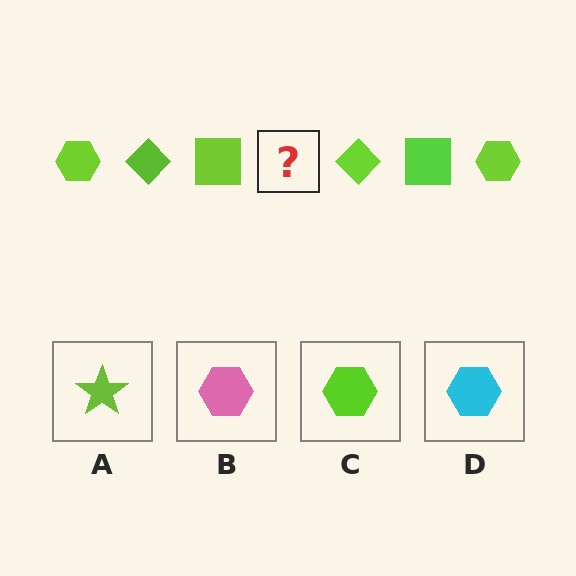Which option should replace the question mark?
Option C.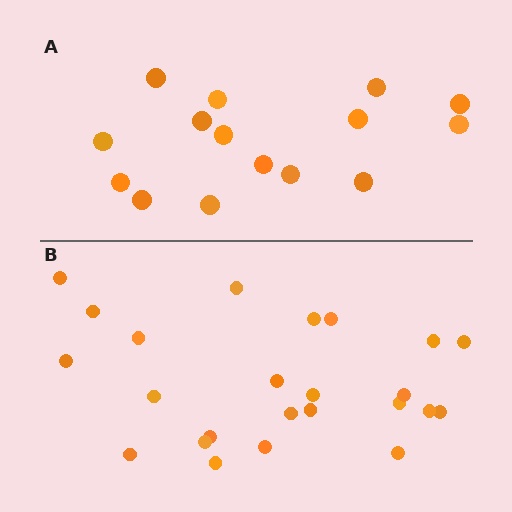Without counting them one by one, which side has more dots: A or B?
Region B (the bottom region) has more dots.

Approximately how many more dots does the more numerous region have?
Region B has roughly 8 or so more dots than region A.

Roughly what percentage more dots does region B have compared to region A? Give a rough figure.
About 60% more.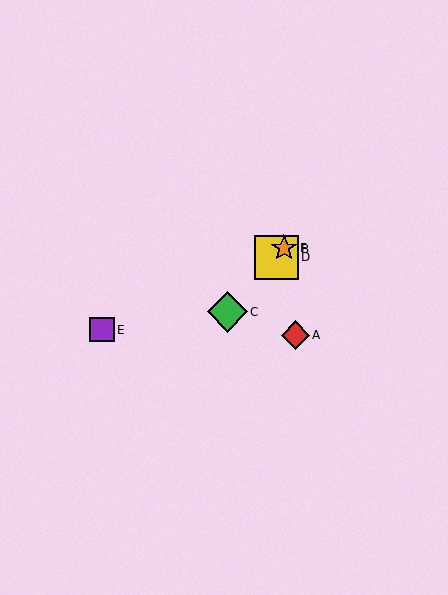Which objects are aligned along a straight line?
Objects B, C, D, F are aligned along a straight line.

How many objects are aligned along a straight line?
4 objects (B, C, D, F) are aligned along a straight line.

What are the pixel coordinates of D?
Object D is at (276, 257).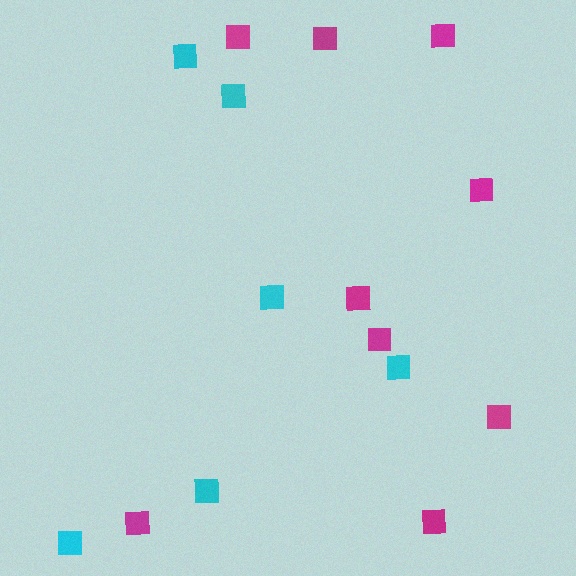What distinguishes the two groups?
There are 2 groups: one group of magenta squares (9) and one group of cyan squares (6).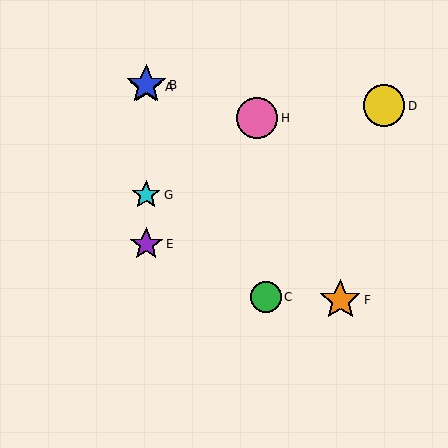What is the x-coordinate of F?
Object F is at x≈340.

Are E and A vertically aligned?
Yes, both are at x≈146.